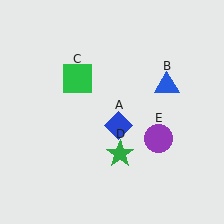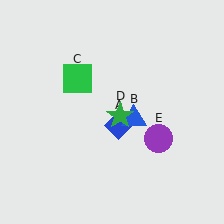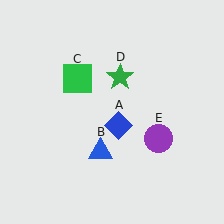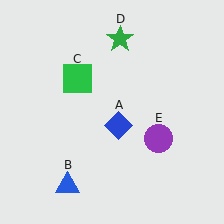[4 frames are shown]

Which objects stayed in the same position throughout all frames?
Blue diamond (object A) and green square (object C) and purple circle (object E) remained stationary.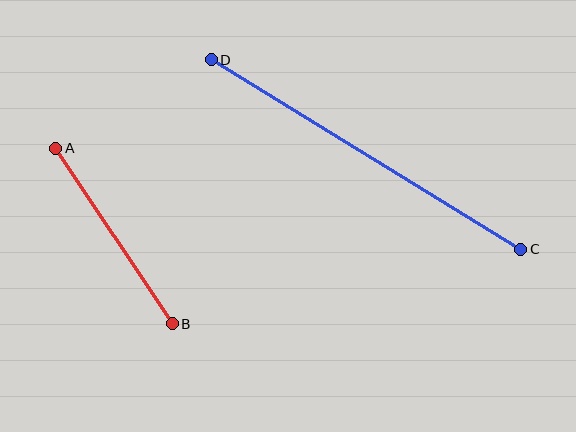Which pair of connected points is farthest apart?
Points C and D are farthest apart.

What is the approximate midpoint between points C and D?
The midpoint is at approximately (366, 154) pixels.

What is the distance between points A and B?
The distance is approximately 210 pixels.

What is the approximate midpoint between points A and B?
The midpoint is at approximately (114, 236) pixels.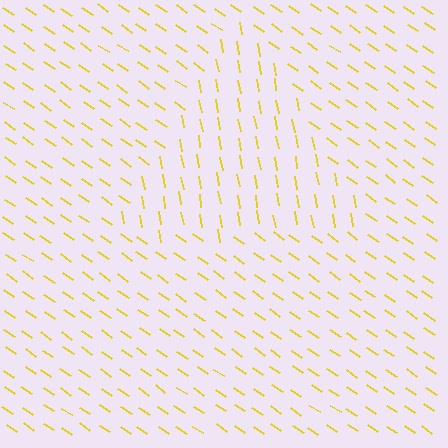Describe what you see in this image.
The image is filled with small yellow line segments. A triangle region in the image has lines oriented differently from the surrounding lines, creating a visible texture boundary.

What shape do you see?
I see a triangle.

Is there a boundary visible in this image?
Yes, there is a texture boundary formed by a change in line orientation.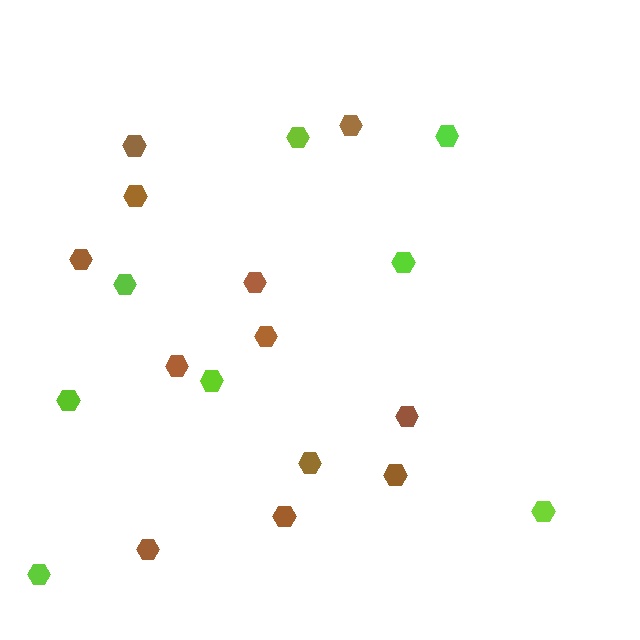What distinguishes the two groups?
There are 2 groups: one group of lime hexagons (8) and one group of brown hexagons (12).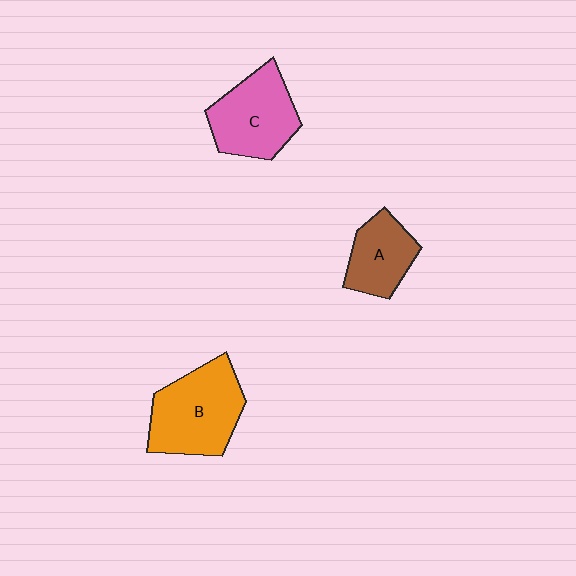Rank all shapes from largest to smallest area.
From largest to smallest: B (orange), C (pink), A (brown).